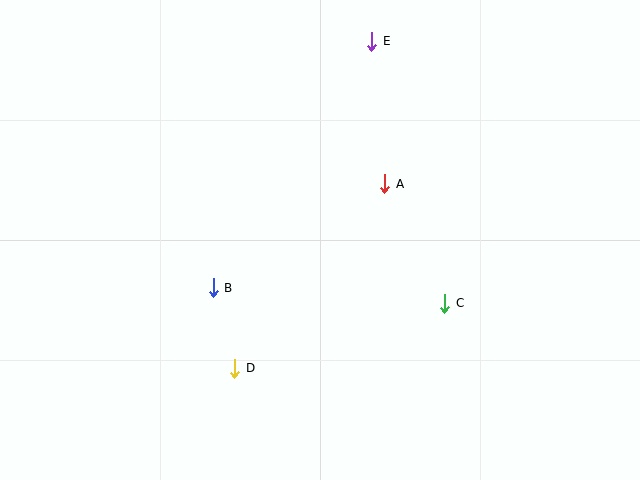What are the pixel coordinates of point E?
Point E is at (372, 41).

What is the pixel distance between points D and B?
The distance between D and B is 83 pixels.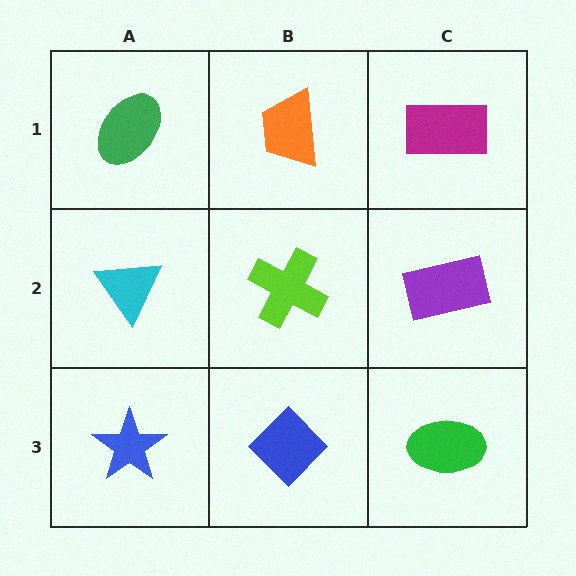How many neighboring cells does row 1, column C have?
2.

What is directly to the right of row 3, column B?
A green ellipse.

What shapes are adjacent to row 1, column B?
A lime cross (row 2, column B), a green ellipse (row 1, column A), a magenta rectangle (row 1, column C).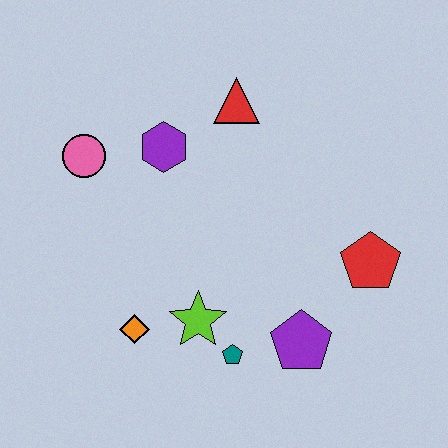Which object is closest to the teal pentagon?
The lime star is closest to the teal pentagon.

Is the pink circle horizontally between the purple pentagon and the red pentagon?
No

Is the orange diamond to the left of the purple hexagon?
Yes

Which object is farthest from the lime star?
The red triangle is farthest from the lime star.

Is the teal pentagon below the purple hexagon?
Yes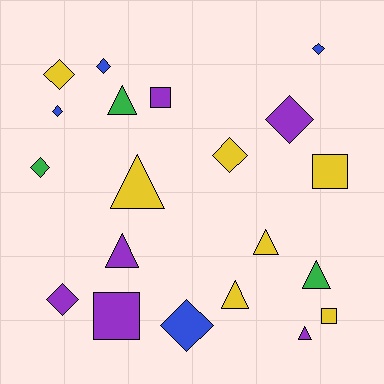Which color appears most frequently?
Yellow, with 7 objects.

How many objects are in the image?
There are 20 objects.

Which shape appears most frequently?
Diamond, with 9 objects.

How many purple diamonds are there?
There are 2 purple diamonds.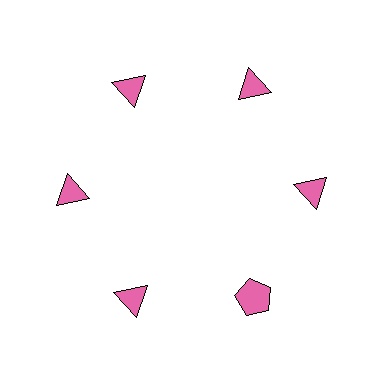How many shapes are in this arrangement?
There are 6 shapes arranged in a ring pattern.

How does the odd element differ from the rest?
It has a different shape: pentagon instead of triangle.